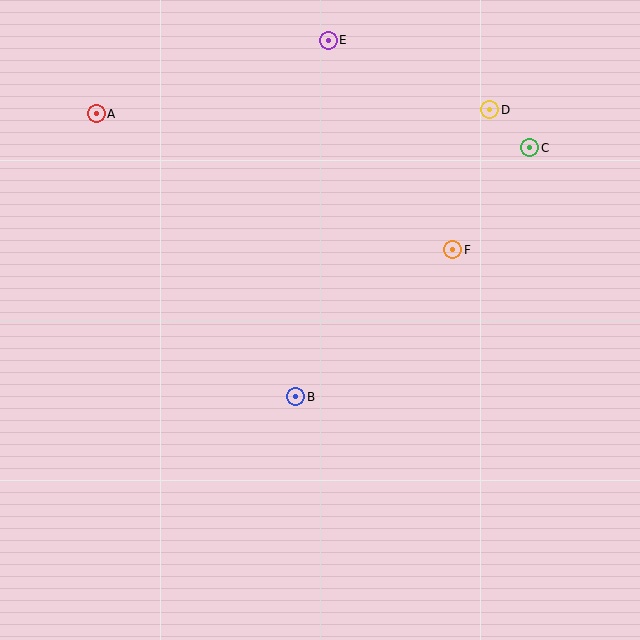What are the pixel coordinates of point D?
Point D is at (490, 110).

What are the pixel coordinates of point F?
Point F is at (453, 250).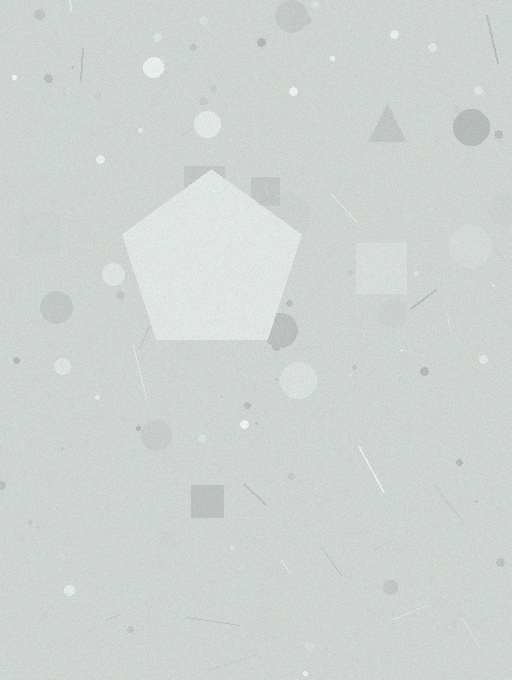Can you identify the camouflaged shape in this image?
The camouflaged shape is a pentagon.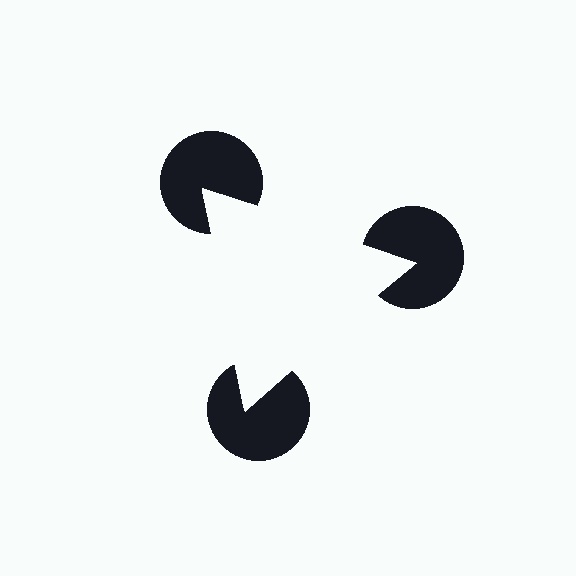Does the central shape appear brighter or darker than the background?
It typically appears slightly brighter than the background, even though no actual brightness change is drawn.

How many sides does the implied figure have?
3 sides.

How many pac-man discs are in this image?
There are 3 — one at each vertex of the illusory triangle.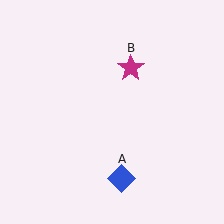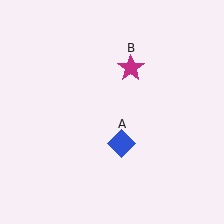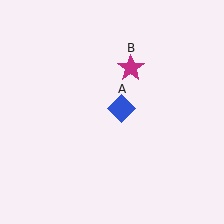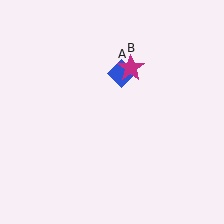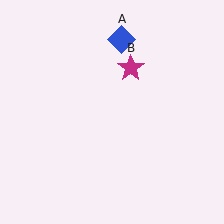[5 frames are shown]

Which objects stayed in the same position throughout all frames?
Magenta star (object B) remained stationary.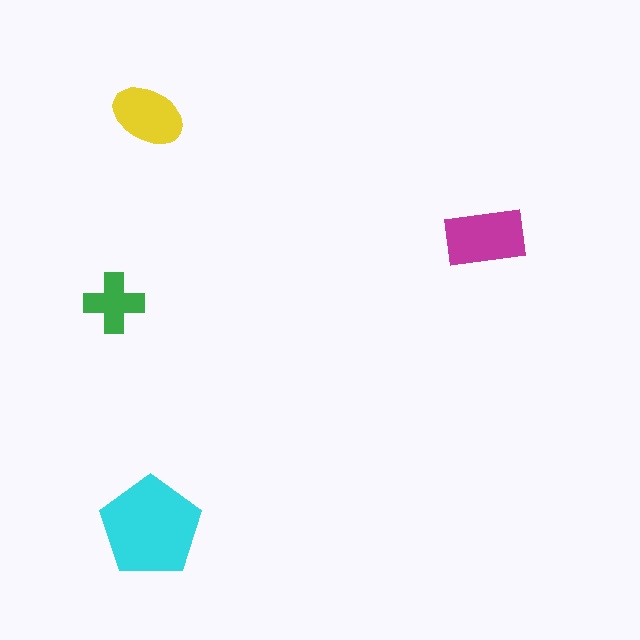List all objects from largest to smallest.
The cyan pentagon, the magenta rectangle, the yellow ellipse, the green cross.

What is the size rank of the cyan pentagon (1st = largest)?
1st.